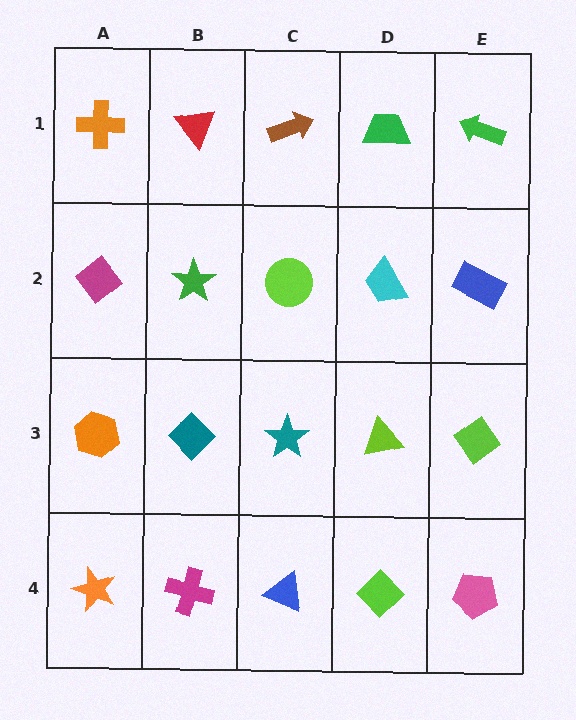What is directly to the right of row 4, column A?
A magenta cross.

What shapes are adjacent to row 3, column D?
A cyan trapezoid (row 2, column D), a lime diamond (row 4, column D), a teal star (row 3, column C), a lime diamond (row 3, column E).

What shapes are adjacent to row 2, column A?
An orange cross (row 1, column A), an orange hexagon (row 3, column A), a green star (row 2, column B).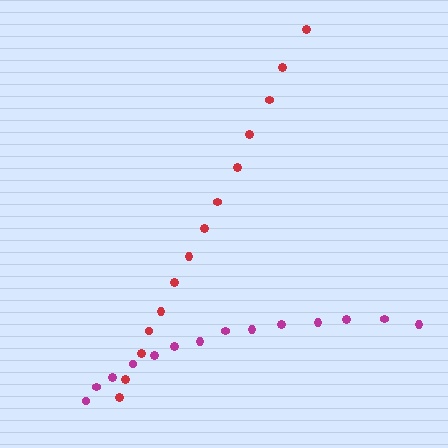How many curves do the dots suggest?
There are 2 distinct paths.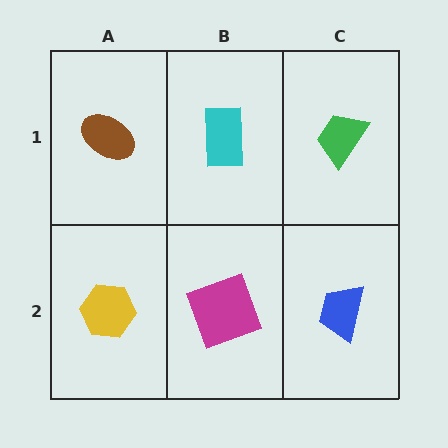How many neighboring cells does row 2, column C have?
2.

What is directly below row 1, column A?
A yellow hexagon.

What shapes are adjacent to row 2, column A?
A brown ellipse (row 1, column A), a magenta square (row 2, column B).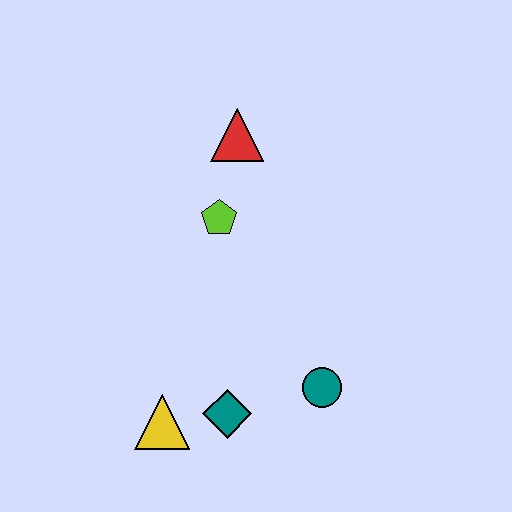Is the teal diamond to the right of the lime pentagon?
Yes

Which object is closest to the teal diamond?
The yellow triangle is closest to the teal diamond.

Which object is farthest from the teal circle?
The red triangle is farthest from the teal circle.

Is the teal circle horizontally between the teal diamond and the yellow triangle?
No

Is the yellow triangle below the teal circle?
Yes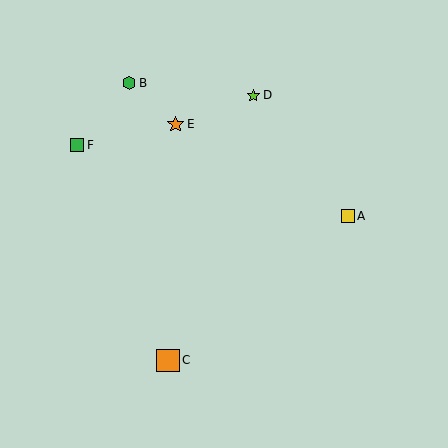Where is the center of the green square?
The center of the green square is at (77, 145).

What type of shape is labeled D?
Shape D is a lime star.